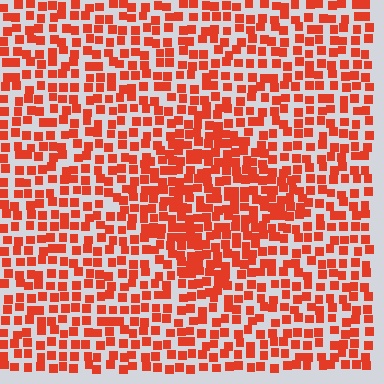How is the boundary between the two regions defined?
The boundary is defined by a change in element density (approximately 1.6x ratio). All elements are the same color, size, and shape.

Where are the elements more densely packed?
The elements are more densely packed inside the diamond boundary.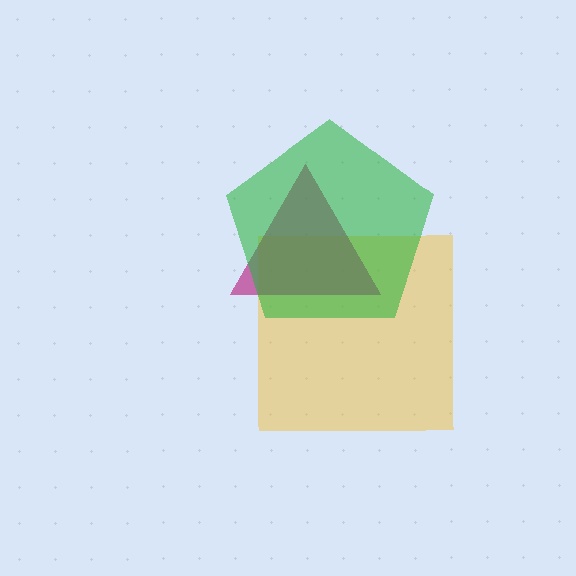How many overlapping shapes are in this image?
There are 3 overlapping shapes in the image.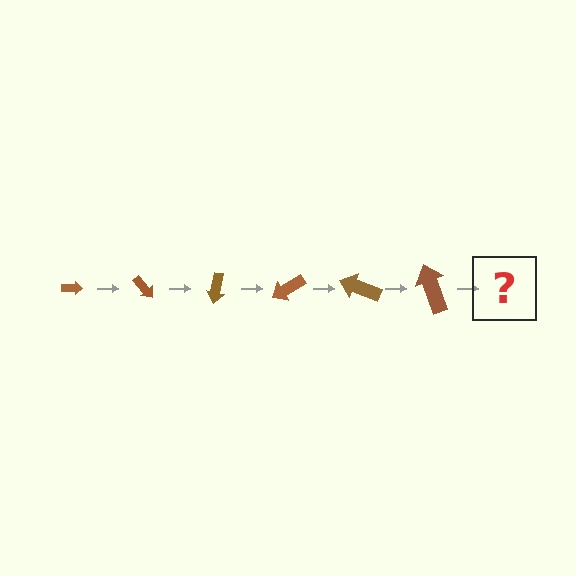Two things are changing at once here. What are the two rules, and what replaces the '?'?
The two rules are that the arrow grows larger each step and it rotates 50 degrees each step. The '?' should be an arrow, larger than the previous one and rotated 300 degrees from the start.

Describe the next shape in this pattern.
It should be an arrow, larger than the previous one and rotated 300 degrees from the start.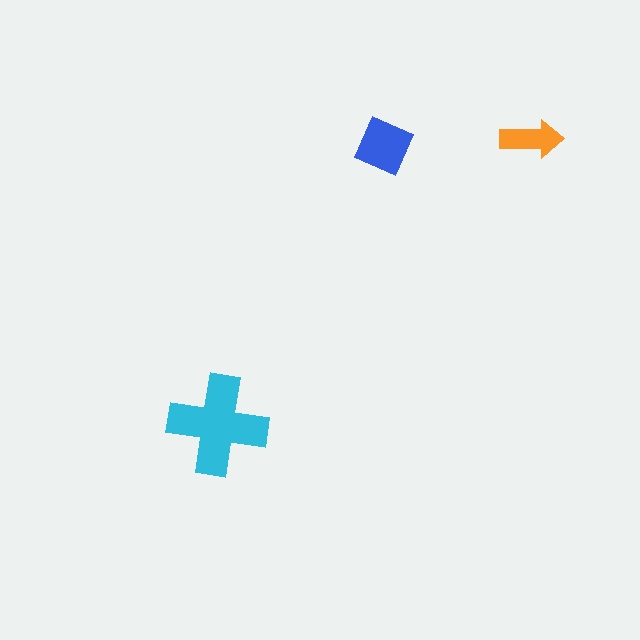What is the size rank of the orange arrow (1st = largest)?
3rd.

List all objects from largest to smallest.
The cyan cross, the blue square, the orange arrow.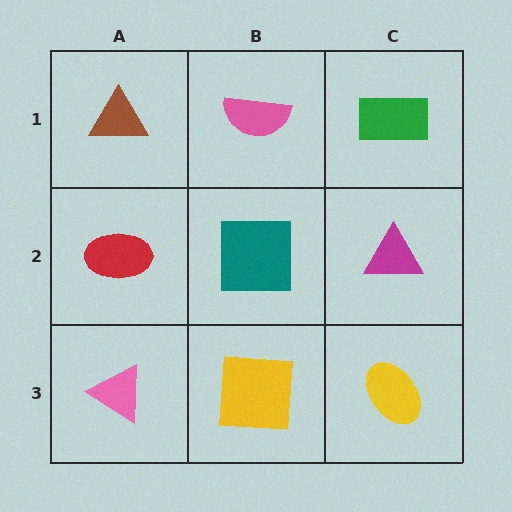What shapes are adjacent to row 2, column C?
A green rectangle (row 1, column C), a yellow ellipse (row 3, column C), a teal square (row 2, column B).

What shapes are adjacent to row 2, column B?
A pink semicircle (row 1, column B), a yellow square (row 3, column B), a red ellipse (row 2, column A), a magenta triangle (row 2, column C).